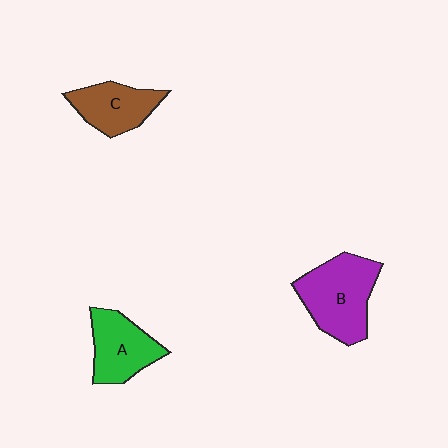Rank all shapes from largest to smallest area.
From largest to smallest: B (purple), A (green), C (brown).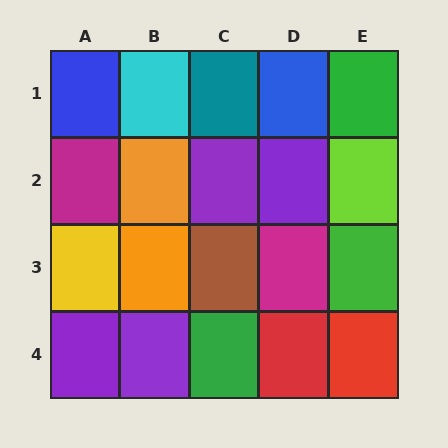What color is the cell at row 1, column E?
Green.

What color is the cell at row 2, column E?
Lime.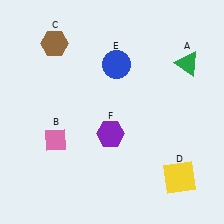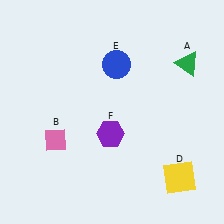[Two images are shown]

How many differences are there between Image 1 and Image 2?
There is 1 difference between the two images.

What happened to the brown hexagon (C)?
The brown hexagon (C) was removed in Image 2. It was in the top-left area of Image 1.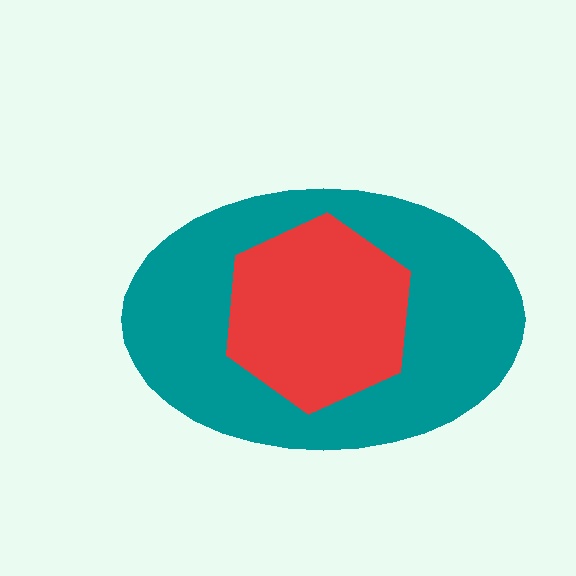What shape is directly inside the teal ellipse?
The red hexagon.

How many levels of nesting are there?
2.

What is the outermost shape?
The teal ellipse.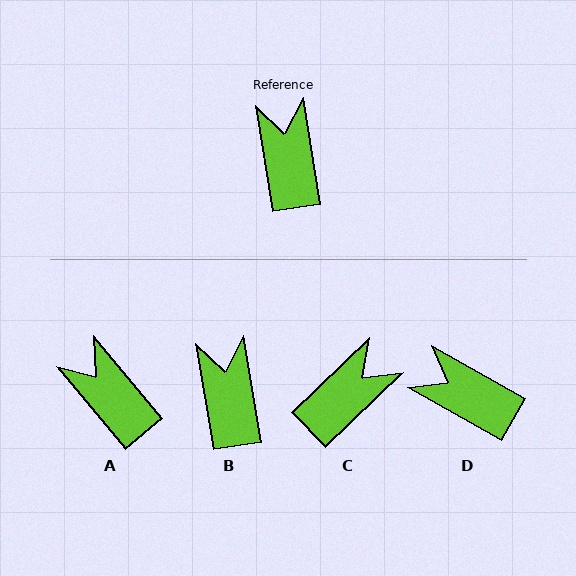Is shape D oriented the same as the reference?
No, it is off by about 51 degrees.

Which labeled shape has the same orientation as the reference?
B.